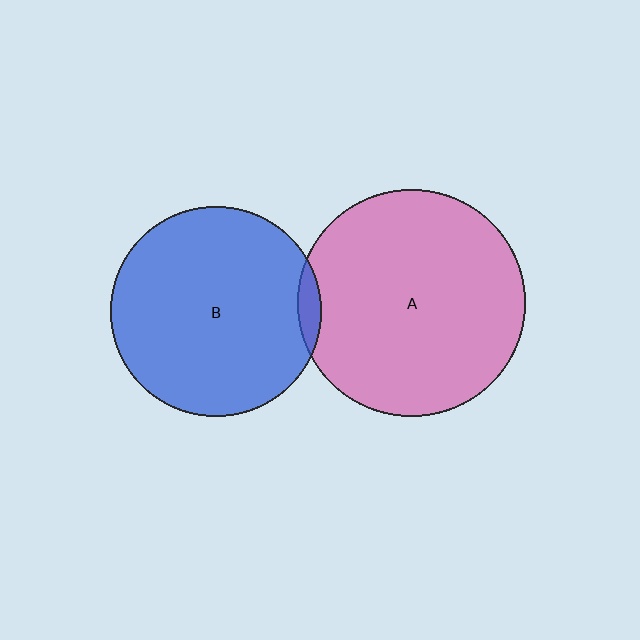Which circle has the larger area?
Circle A (pink).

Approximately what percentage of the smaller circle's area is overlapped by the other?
Approximately 5%.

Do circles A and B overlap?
Yes.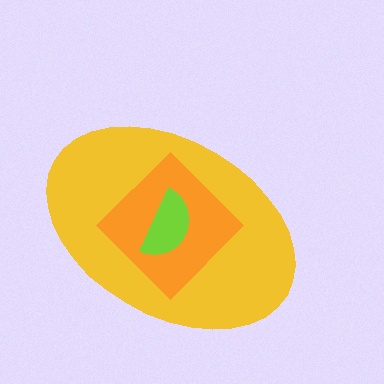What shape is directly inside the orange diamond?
The lime semicircle.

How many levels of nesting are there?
3.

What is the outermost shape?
The yellow ellipse.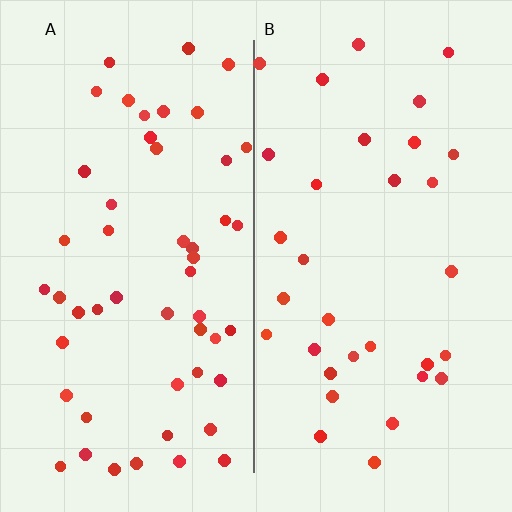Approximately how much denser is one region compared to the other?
Approximately 1.6× — region A over region B.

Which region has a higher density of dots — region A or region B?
A (the left).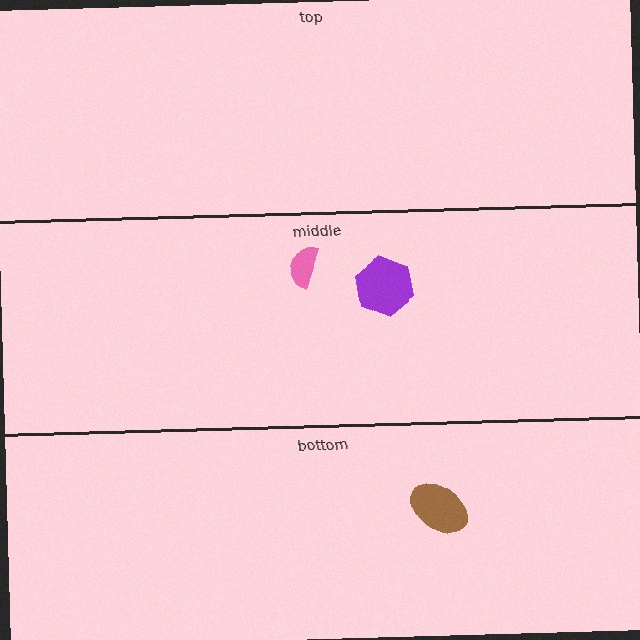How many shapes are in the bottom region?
1.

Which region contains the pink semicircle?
The middle region.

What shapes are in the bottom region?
The brown ellipse.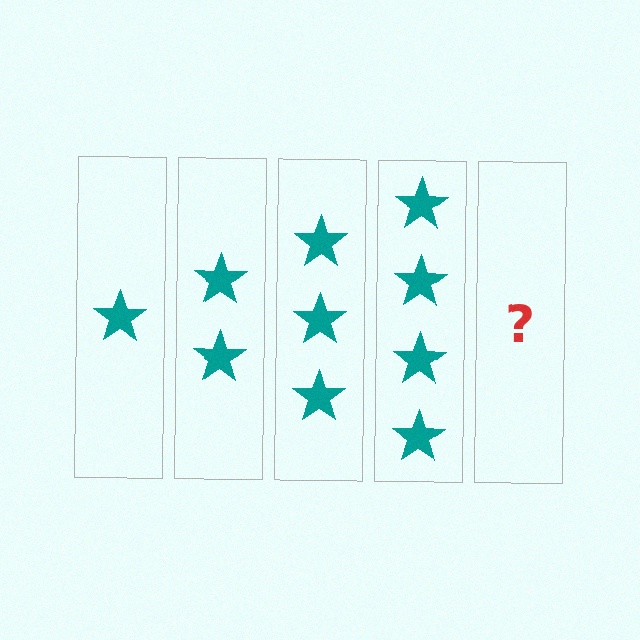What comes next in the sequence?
The next element should be 5 stars.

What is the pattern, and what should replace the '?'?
The pattern is that each step adds one more star. The '?' should be 5 stars.